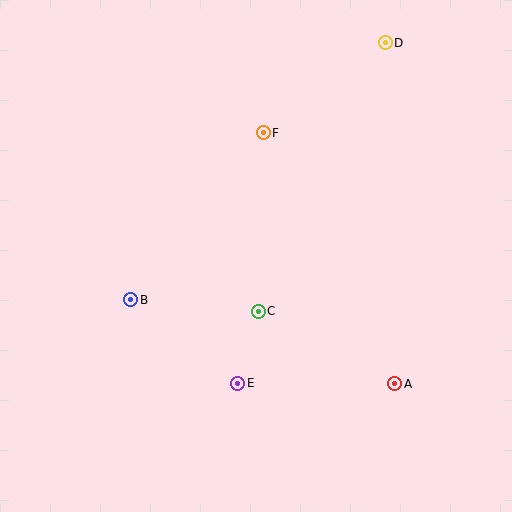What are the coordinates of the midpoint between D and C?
The midpoint between D and C is at (322, 177).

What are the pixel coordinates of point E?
Point E is at (238, 383).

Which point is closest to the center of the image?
Point C at (258, 311) is closest to the center.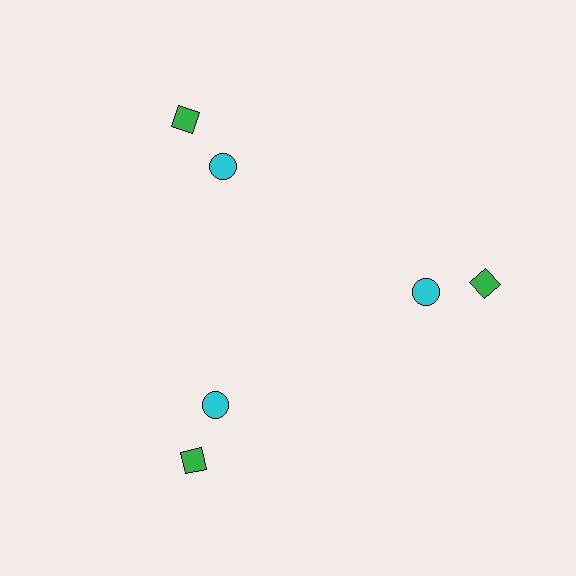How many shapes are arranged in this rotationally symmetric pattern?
There are 6 shapes, arranged in 3 groups of 2.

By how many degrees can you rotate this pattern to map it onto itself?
The pattern maps onto itself every 120 degrees of rotation.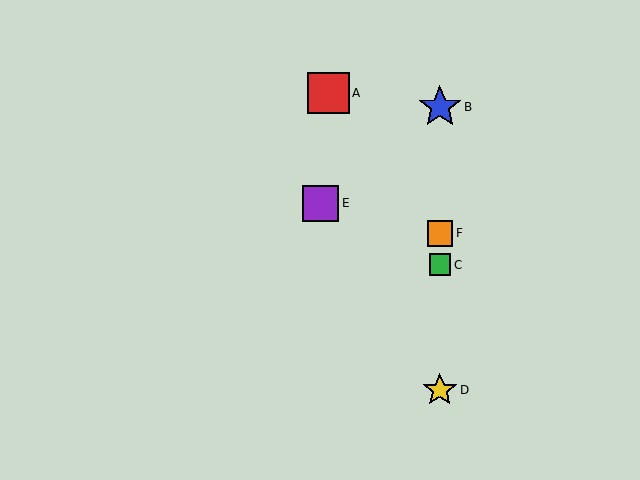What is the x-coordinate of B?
Object B is at x≈440.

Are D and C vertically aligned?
Yes, both are at x≈440.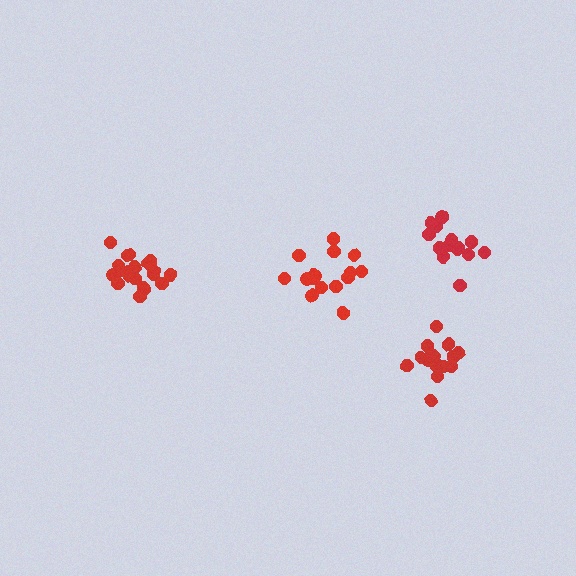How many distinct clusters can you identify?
There are 4 distinct clusters.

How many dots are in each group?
Group 1: 21 dots, Group 2: 16 dots, Group 3: 16 dots, Group 4: 16 dots (69 total).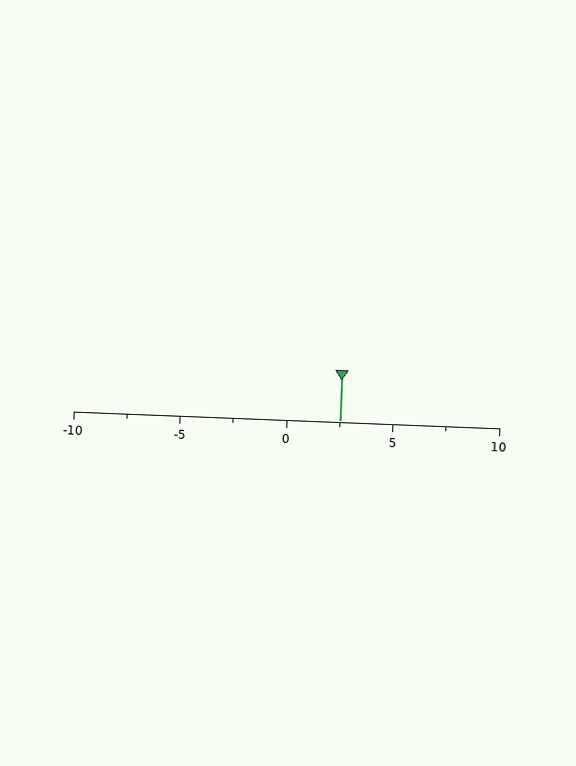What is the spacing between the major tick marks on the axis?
The major ticks are spaced 5 apart.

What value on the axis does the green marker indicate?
The marker indicates approximately 2.5.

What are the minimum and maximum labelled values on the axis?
The axis runs from -10 to 10.